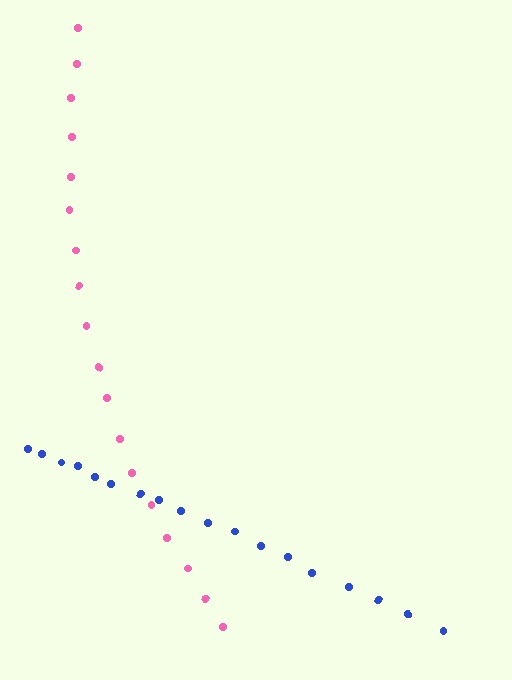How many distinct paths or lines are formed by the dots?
There are 2 distinct paths.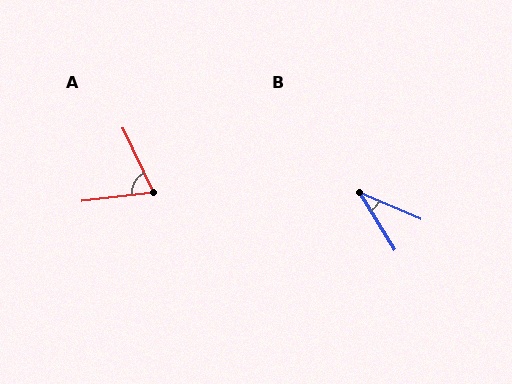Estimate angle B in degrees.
Approximately 35 degrees.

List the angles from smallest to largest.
B (35°), A (72°).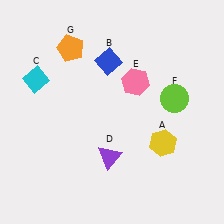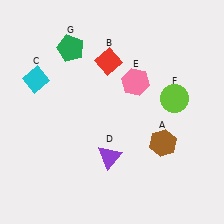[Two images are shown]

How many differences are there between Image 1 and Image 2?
There are 3 differences between the two images.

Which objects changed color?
A changed from yellow to brown. B changed from blue to red. G changed from orange to green.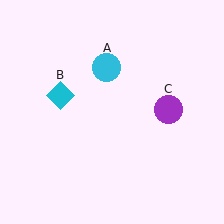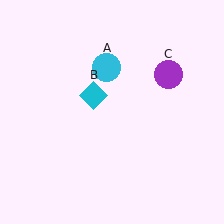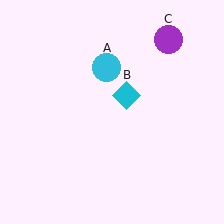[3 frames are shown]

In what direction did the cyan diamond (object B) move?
The cyan diamond (object B) moved right.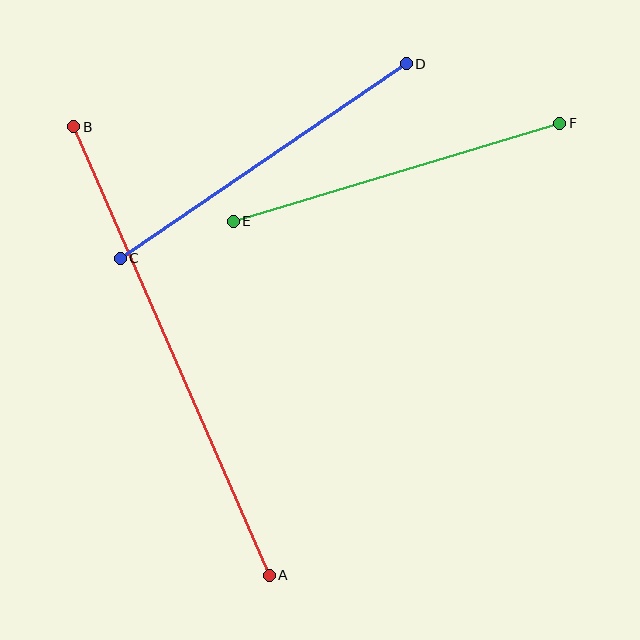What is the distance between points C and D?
The distance is approximately 346 pixels.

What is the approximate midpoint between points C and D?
The midpoint is at approximately (263, 161) pixels.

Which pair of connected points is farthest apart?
Points A and B are farthest apart.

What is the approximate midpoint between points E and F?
The midpoint is at approximately (396, 172) pixels.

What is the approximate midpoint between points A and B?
The midpoint is at approximately (172, 351) pixels.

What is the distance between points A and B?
The distance is approximately 489 pixels.